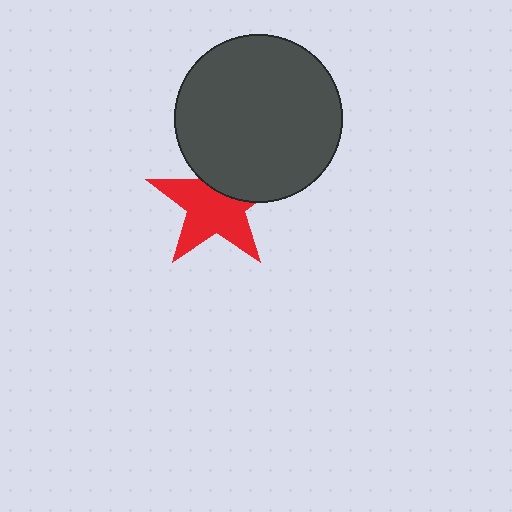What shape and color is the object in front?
The object in front is a dark gray circle.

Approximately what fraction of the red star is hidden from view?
Roughly 34% of the red star is hidden behind the dark gray circle.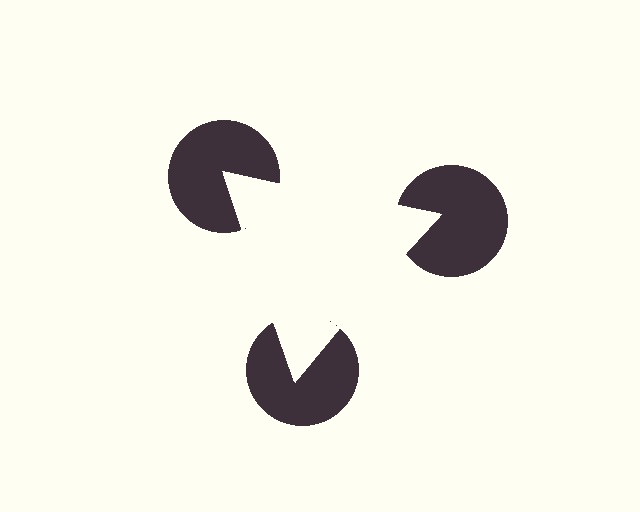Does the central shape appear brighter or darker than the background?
It typically appears slightly brighter than the background, even though no actual brightness change is drawn.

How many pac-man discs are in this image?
There are 3 — one at each vertex of the illusory triangle.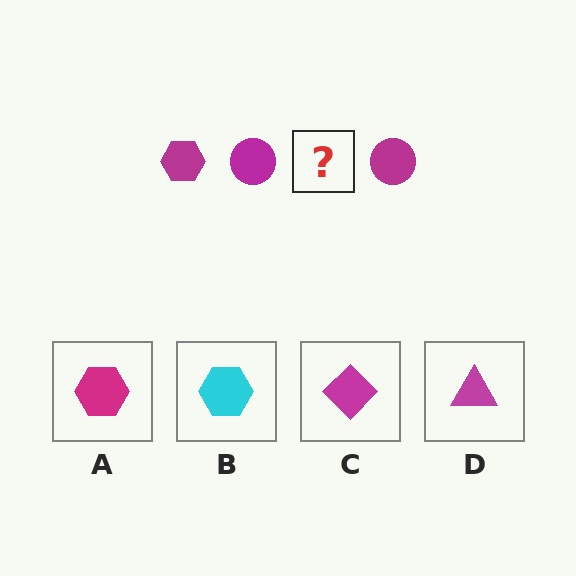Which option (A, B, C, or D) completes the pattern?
A.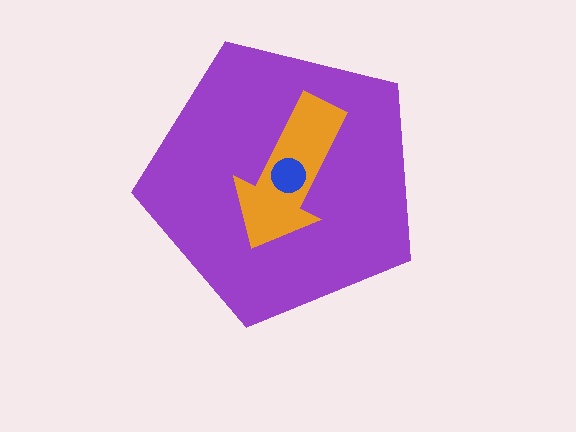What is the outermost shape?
The purple pentagon.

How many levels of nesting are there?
3.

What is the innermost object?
The blue circle.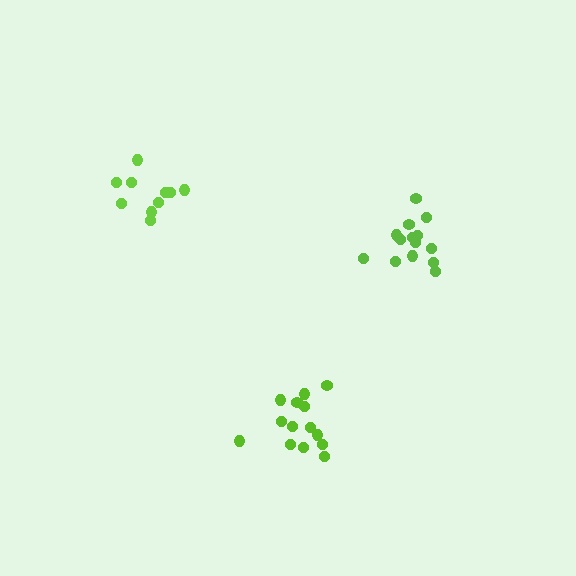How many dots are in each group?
Group 1: 14 dots, Group 2: 10 dots, Group 3: 14 dots (38 total).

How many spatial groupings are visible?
There are 3 spatial groupings.